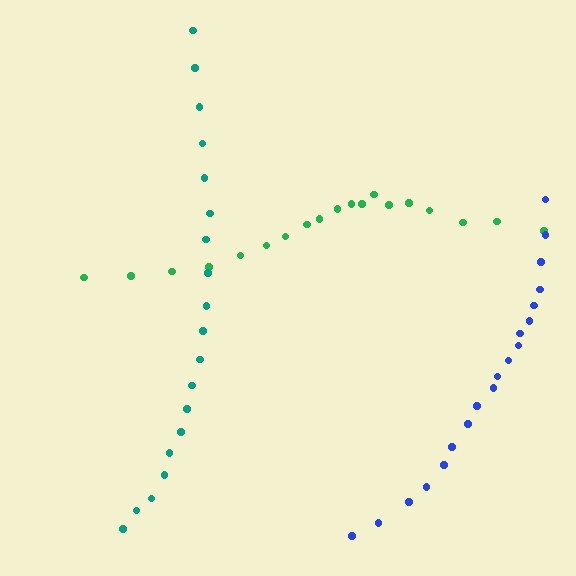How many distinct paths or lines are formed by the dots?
There are 3 distinct paths.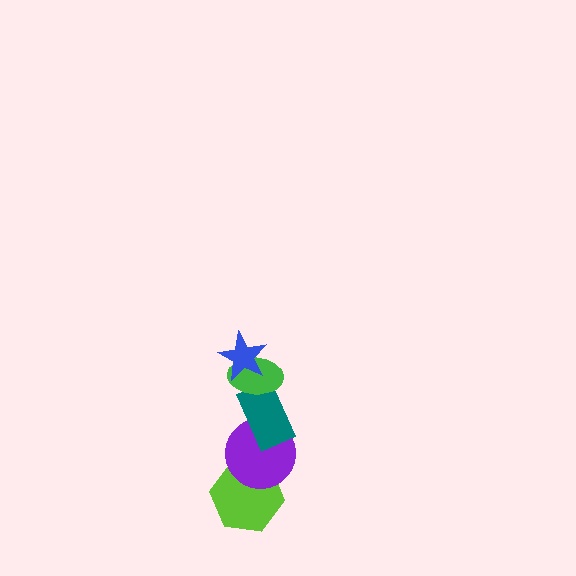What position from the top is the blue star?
The blue star is 1st from the top.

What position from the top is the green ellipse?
The green ellipse is 2nd from the top.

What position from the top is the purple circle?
The purple circle is 4th from the top.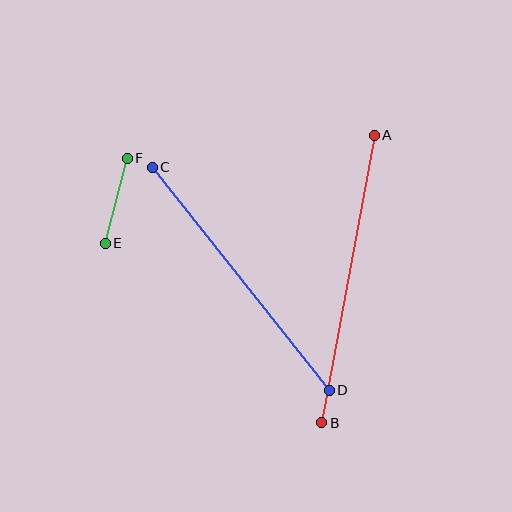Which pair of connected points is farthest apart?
Points A and B are farthest apart.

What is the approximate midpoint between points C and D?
The midpoint is at approximately (241, 279) pixels.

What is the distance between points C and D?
The distance is approximately 284 pixels.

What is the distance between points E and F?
The distance is approximately 88 pixels.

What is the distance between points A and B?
The distance is approximately 292 pixels.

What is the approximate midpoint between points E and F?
The midpoint is at approximately (116, 201) pixels.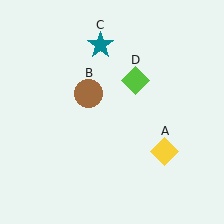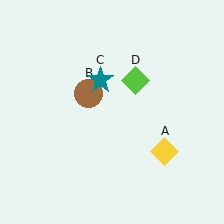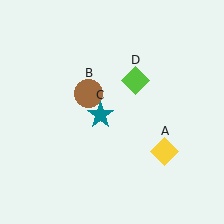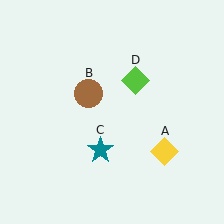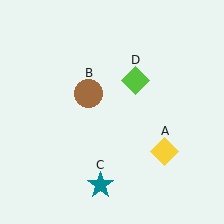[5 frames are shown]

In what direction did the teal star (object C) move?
The teal star (object C) moved down.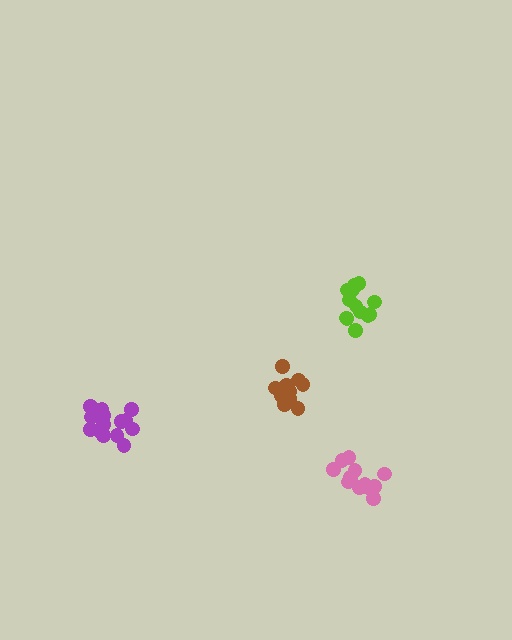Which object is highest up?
The lime cluster is topmost.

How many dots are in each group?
Group 1: 13 dots, Group 2: 13 dots, Group 3: 16 dots, Group 4: 12 dots (54 total).